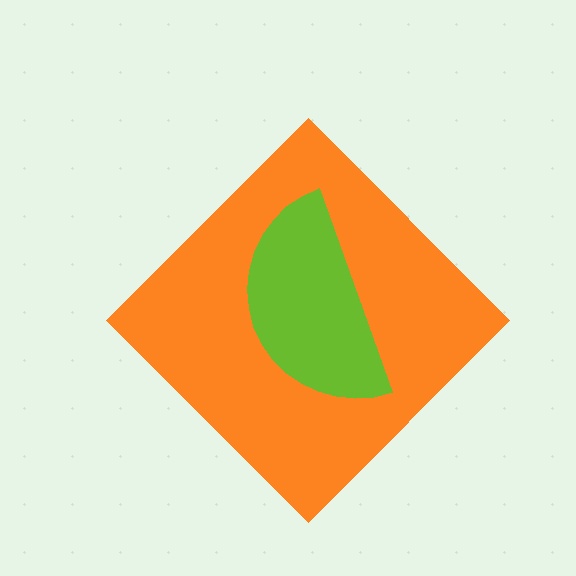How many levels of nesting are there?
2.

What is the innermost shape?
The lime semicircle.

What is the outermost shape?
The orange diamond.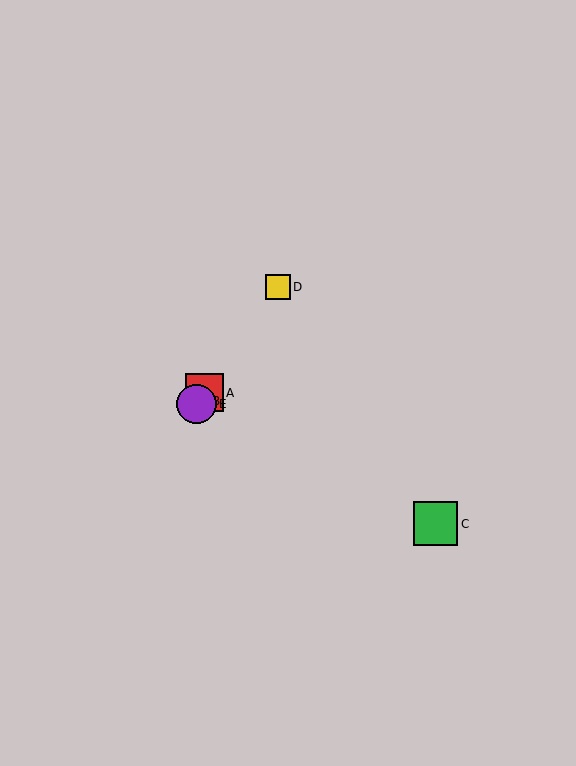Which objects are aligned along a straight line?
Objects A, B, D, E are aligned along a straight line.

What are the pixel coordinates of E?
Object E is at (196, 404).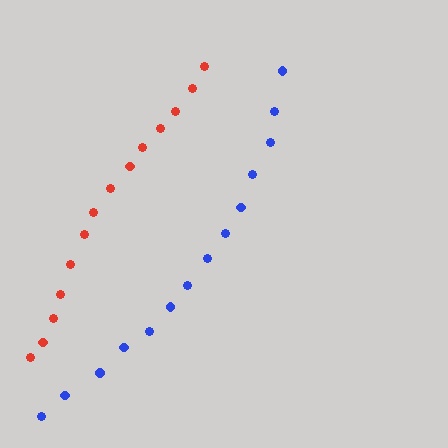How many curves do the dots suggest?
There are 2 distinct paths.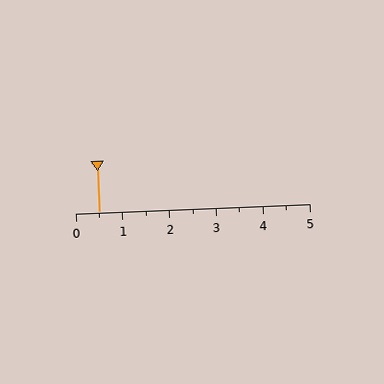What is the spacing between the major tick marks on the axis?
The major ticks are spaced 1 apart.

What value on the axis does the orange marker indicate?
The marker indicates approximately 0.5.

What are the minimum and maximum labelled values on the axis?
The axis runs from 0 to 5.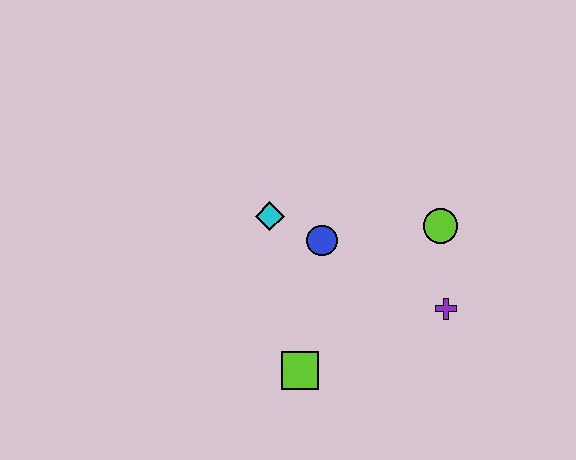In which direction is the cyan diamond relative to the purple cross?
The cyan diamond is to the left of the purple cross.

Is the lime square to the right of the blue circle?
No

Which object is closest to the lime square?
The blue circle is closest to the lime square.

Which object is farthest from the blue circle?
The purple cross is farthest from the blue circle.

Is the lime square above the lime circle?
No